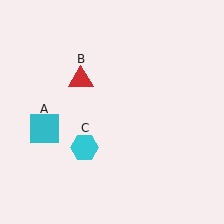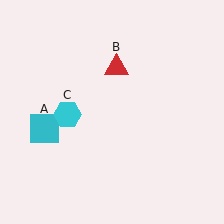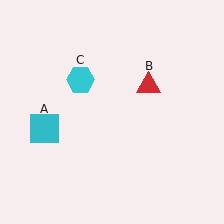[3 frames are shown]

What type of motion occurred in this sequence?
The red triangle (object B), cyan hexagon (object C) rotated clockwise around the center of the scene.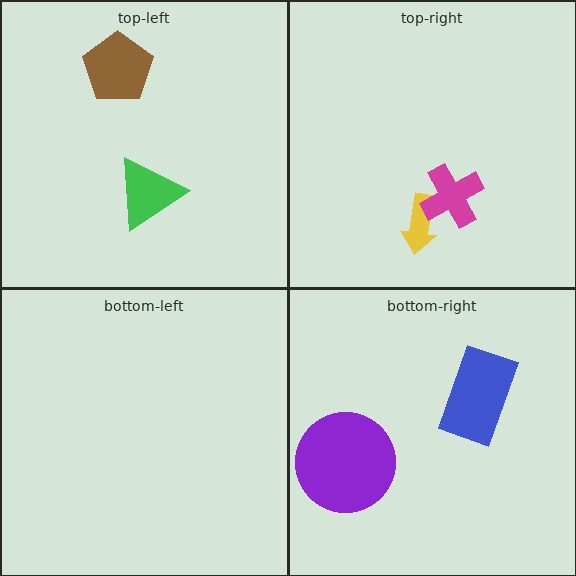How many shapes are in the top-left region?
2.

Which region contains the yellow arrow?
The top-right region.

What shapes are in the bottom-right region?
The blue rectangle, the purple circle.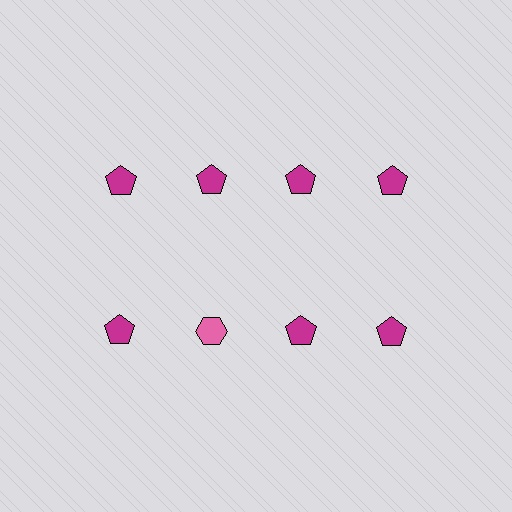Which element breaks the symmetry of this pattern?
The pink hexagon in the second row, second from left column breaks the symmetry. All other shapes are magenta pentagons.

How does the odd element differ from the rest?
It differs in both color (pink instead of magenta) and shape (hexagon instead of pentagon).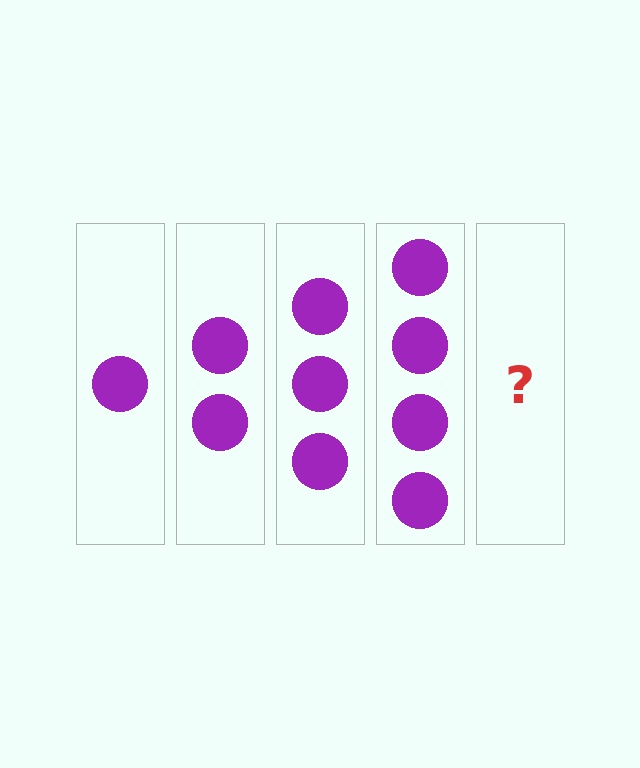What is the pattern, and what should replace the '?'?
The pattern is that each step adds one more circle. The '?' should be 5 circles.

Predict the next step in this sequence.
The next step is 5 circles.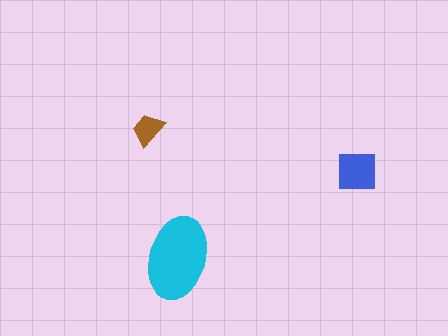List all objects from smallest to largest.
The brown trapezoid, the blue square, the cyan ellipse.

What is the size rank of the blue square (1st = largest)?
2nd.